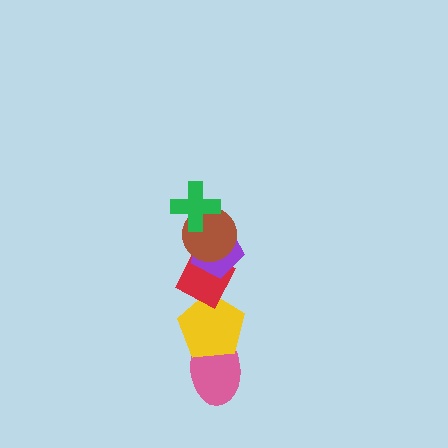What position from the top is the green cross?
The green cross is 1st from the top.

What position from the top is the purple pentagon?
The purple pentagon is 3rd from the top.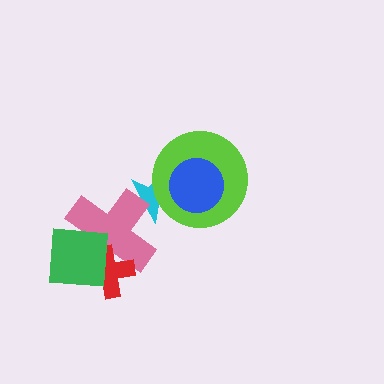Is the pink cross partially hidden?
Yes, it is partially covered by another shape.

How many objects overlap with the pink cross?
3 objects overlap with the pink cross.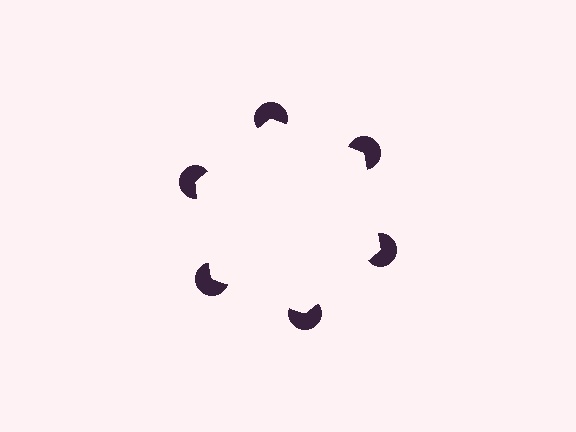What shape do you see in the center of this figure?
An illusory hexagon — its edges are inferred from the aligned wedge cuts in the pac-man discs, not physically drawn.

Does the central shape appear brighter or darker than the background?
It typically appears slightly brighter than the background, even though no actual brightness change is drawn.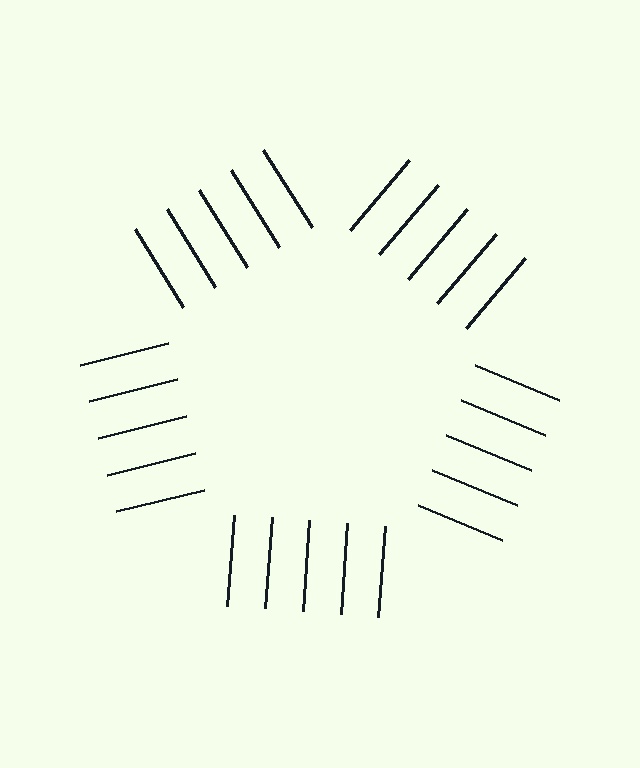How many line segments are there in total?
25 — 5 along each of the 5 edges.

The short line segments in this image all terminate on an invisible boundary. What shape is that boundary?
An illusory pentagon — the line segments terminate on its edges but no continuous stroke is drawn.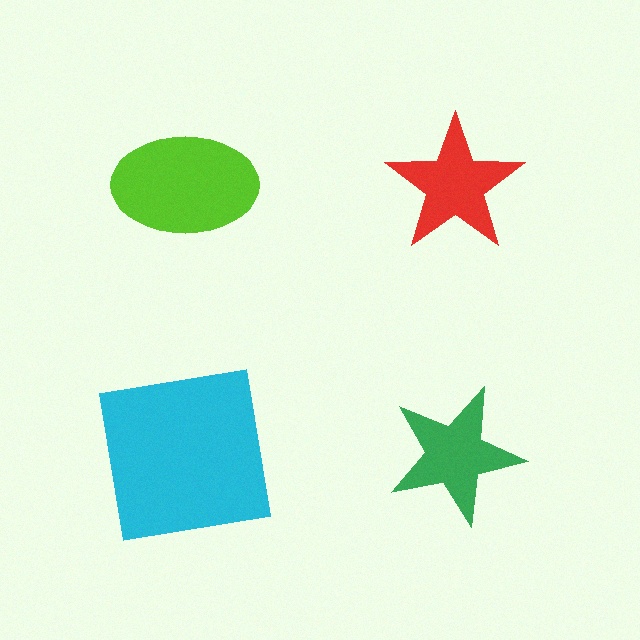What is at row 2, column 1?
A cyan square.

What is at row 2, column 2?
A green star.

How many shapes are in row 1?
2 shapes.